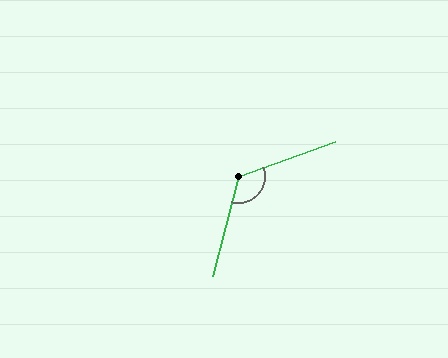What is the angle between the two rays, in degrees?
Approximately 125 degrees.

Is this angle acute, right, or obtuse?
It is obtuse.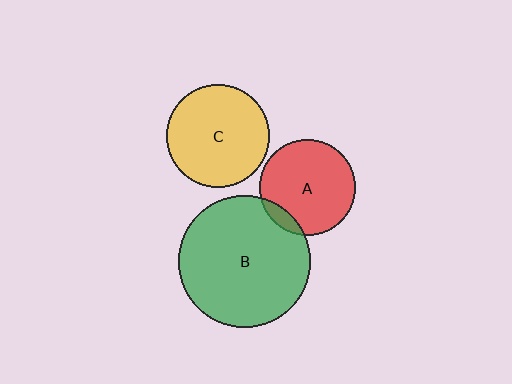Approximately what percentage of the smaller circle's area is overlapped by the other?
Approximately 10%.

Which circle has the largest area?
Circle B (green).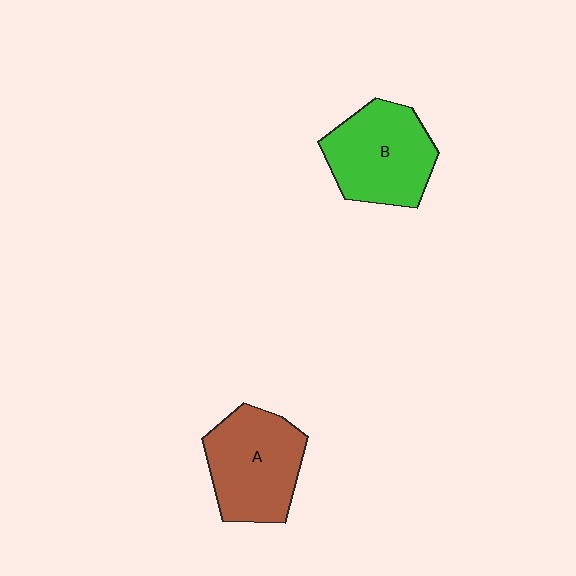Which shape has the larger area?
Shape B (green).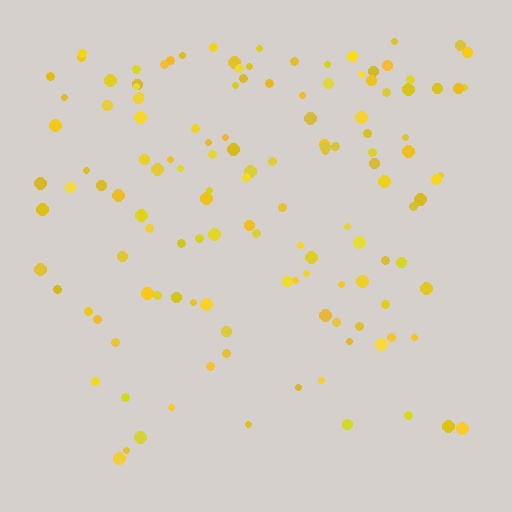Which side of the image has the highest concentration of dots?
The top.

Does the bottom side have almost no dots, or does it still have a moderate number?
Still a moderate number, just noticeably fewer than the top.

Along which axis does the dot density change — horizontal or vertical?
Vertical.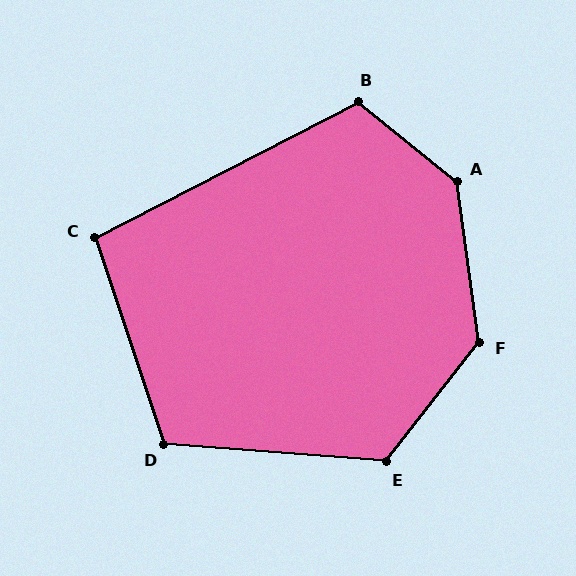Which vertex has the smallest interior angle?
C, at approximately 99 degrees.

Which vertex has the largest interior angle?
A, at approximately 137 degrees.